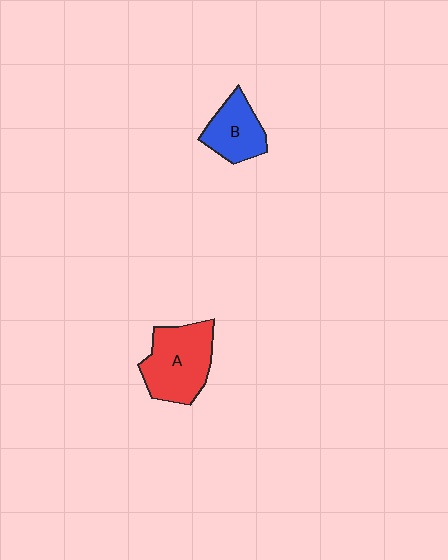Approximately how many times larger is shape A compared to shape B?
Approximately 1.5 times.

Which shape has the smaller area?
Shape B (blue).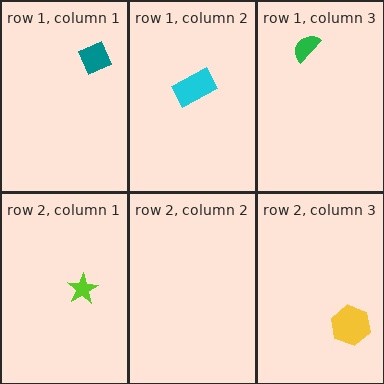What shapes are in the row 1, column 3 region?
The green semicircle.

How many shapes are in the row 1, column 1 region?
1.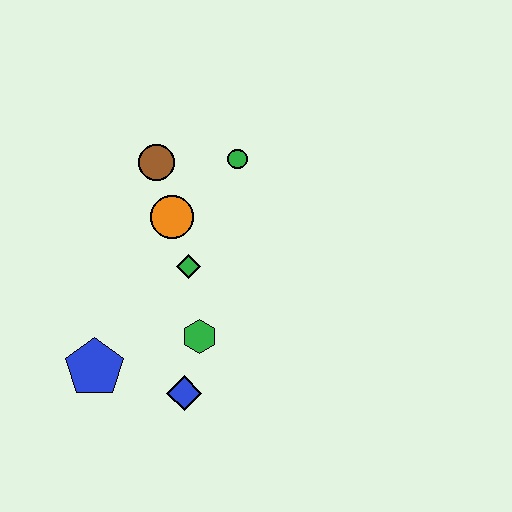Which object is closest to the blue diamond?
The green hexagon is closest to the blue diamond.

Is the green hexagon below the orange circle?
Yes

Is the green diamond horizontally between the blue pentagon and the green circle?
Yes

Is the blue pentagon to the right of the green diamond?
No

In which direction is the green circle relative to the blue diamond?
The green circle is above the blue diamond.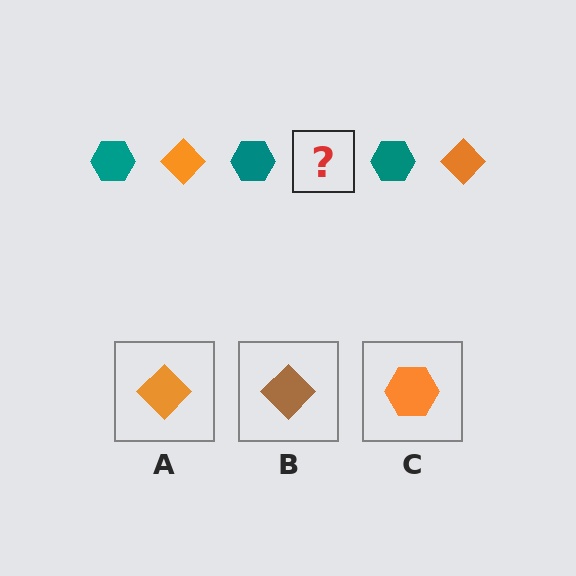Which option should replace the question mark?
Option A.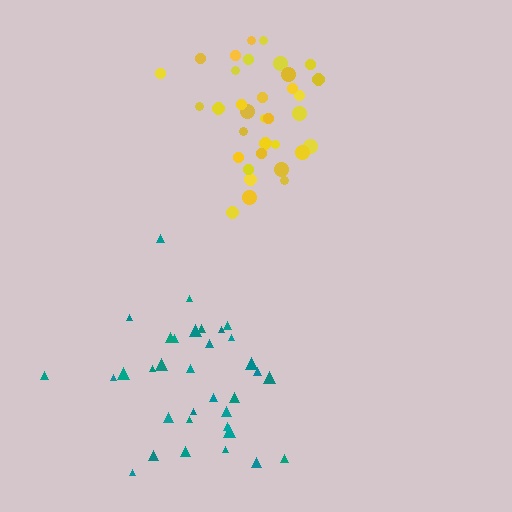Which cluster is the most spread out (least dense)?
Teal.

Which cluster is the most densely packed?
Yellow.